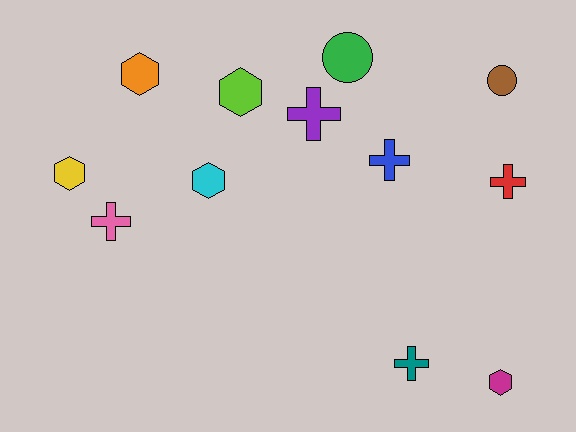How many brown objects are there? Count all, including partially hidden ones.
There is 1 brown object.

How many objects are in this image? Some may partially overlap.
There are 12 objects.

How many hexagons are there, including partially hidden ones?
There are 5 hexagons.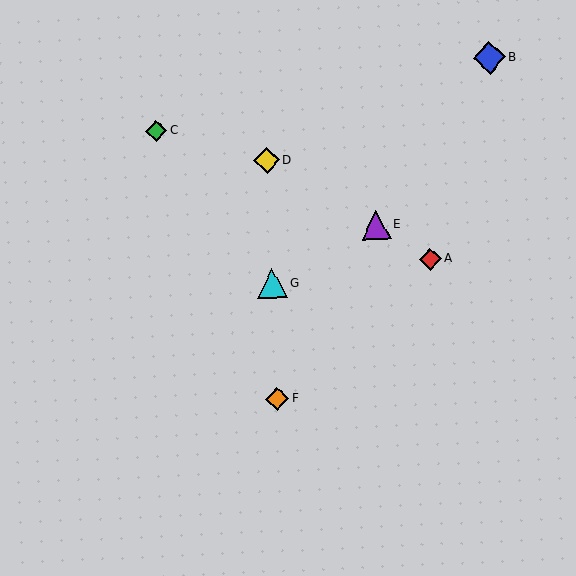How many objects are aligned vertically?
3 objects (D, F, G) are aligned vertically.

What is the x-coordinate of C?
Object C is at x≈156.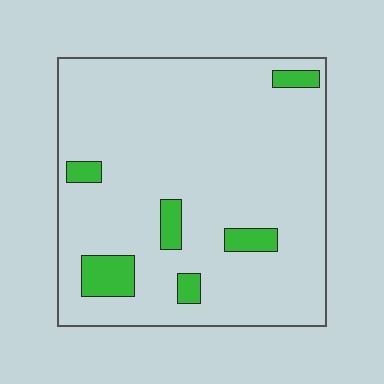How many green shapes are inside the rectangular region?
6.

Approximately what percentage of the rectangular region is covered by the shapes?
Approximately 10%.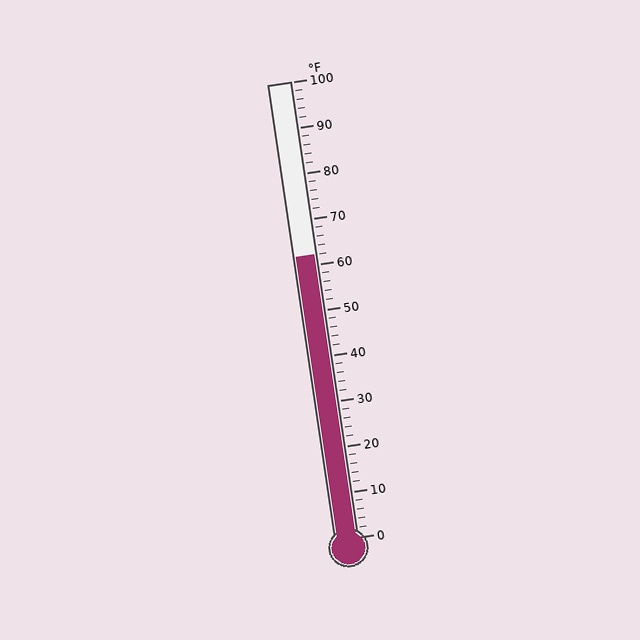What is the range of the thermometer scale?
The thermometer scale ranges from 0°F to 100°F.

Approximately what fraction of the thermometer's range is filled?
The thermometer is filled to approximately 60% of its range.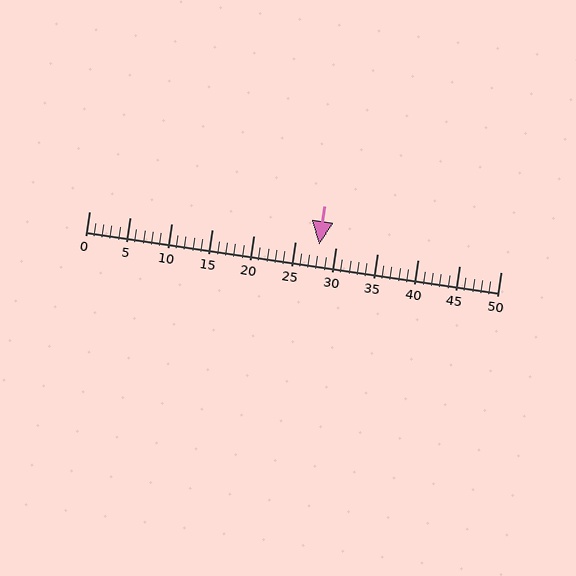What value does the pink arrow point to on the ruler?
The pink arrow points to approximately 28.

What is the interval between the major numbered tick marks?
The major tick marks are spaced 5 units apart.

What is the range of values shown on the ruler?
The ruler shows values from 0 to 50.